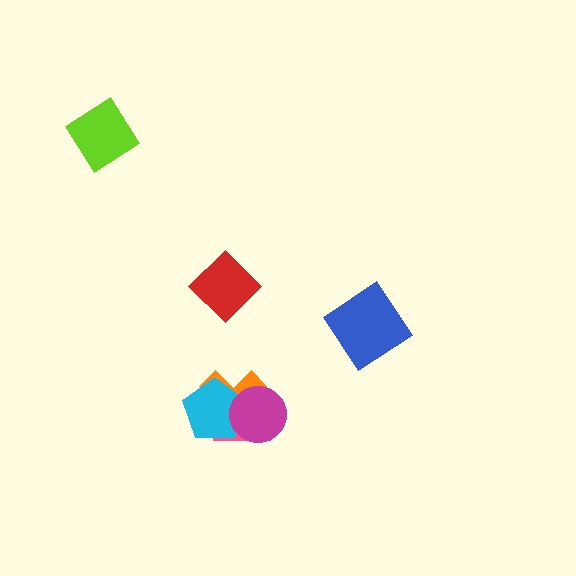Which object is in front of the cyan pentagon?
The magenta circle is in front of the cyan pentagon.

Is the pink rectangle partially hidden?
Yes, it is partially covered by another shape.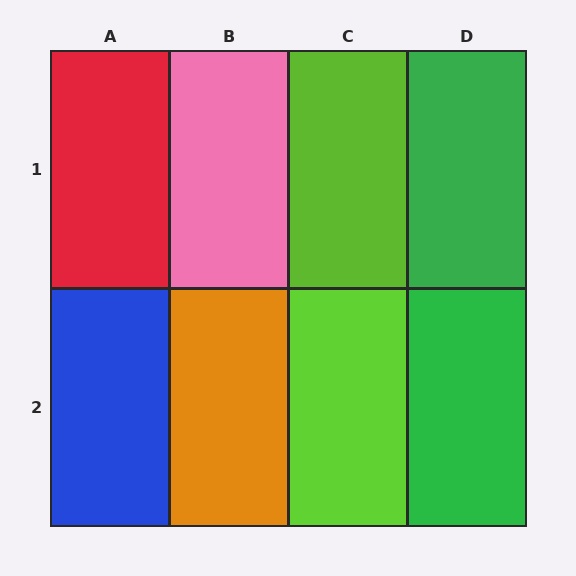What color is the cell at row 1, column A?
Red.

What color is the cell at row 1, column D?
Green.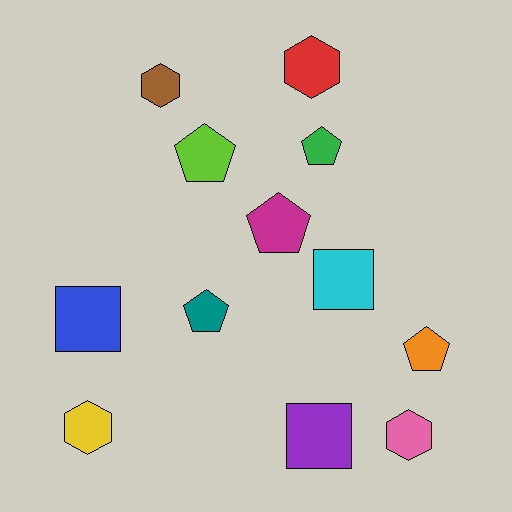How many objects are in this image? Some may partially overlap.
There are 12 objects.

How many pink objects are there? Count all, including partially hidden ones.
There is 1 pink object.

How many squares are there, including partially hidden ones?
There are 3 squares.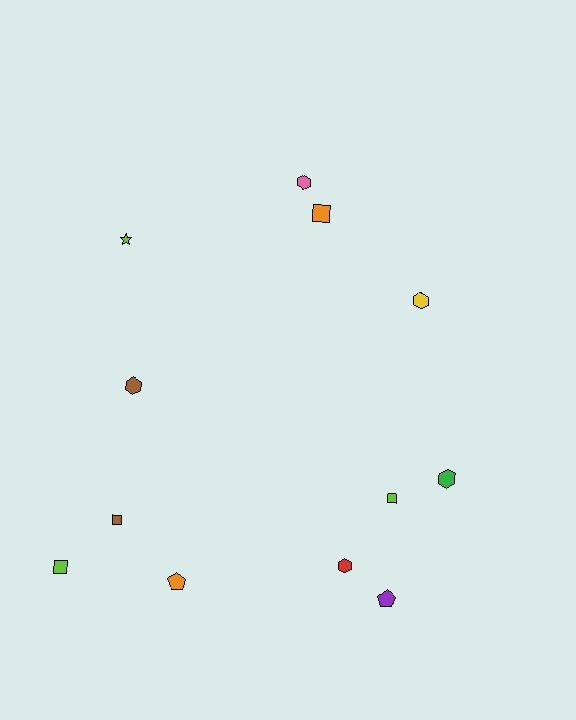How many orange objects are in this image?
There are 2 orange objects.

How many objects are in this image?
There are 12 objects.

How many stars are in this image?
There is 1 star.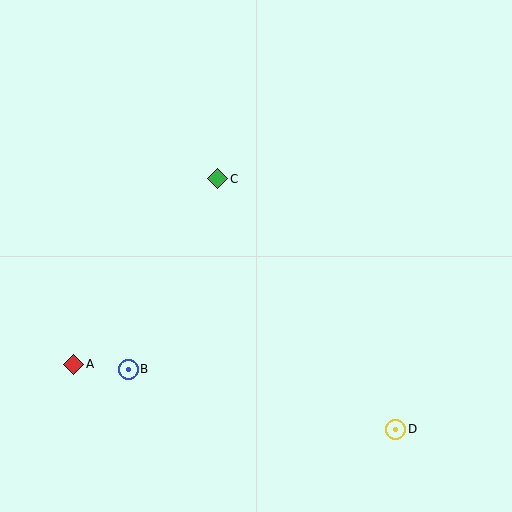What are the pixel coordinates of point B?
Point B is at (128, 369).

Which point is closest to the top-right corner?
Point C is closest to the top-right corner.